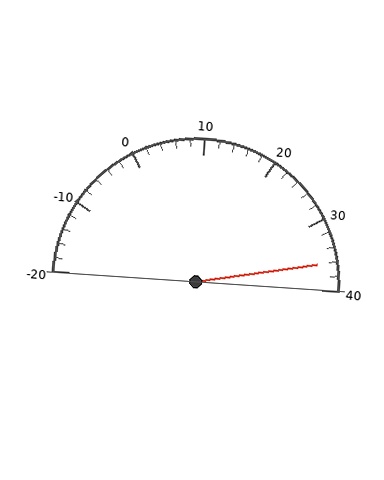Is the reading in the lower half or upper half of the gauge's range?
The reading is in the upper half of the range (-20 to 40).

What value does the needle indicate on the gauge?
The needle indicates approximately 36.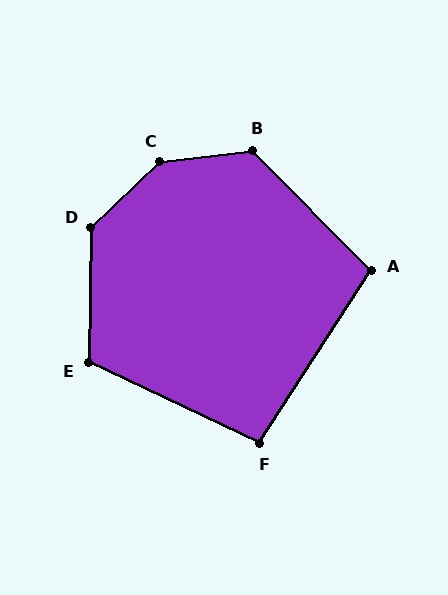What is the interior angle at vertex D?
Approximately 135 degrees (obtuse).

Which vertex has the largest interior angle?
C, at approximately 143 degrees.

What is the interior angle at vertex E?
Approximately 114 degrees (obtuse).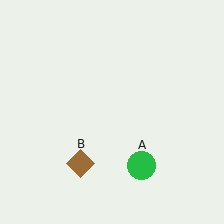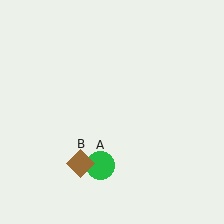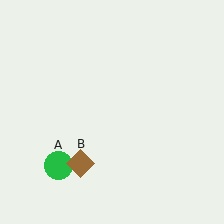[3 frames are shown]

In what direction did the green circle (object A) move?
The green circle (object A) moved left.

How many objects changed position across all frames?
1 object changed position: green circle (object A).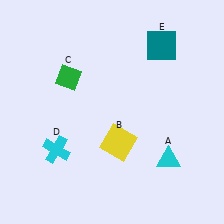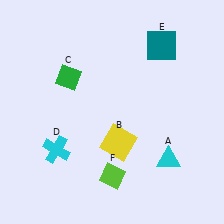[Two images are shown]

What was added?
A lime diamond (F) was added in Image 2.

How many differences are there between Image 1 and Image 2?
There is 1 difference between the two images.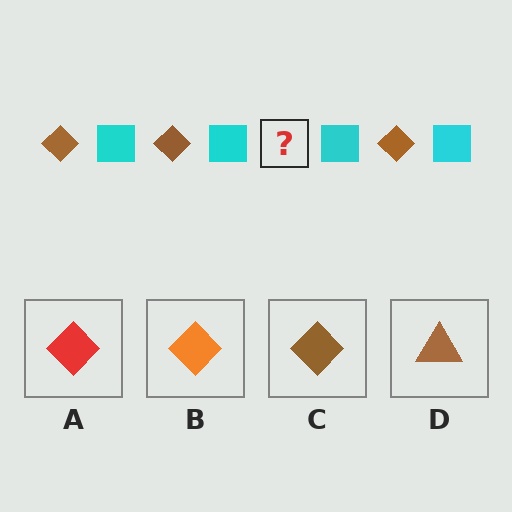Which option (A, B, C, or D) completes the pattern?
C.